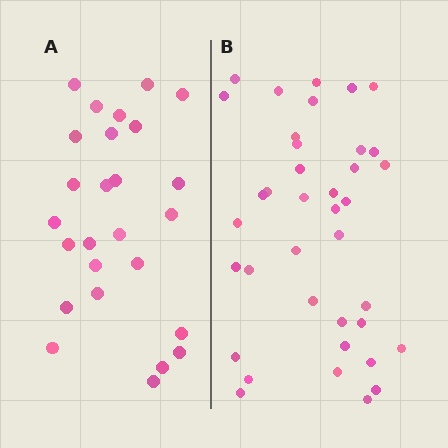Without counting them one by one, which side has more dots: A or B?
Region B (the right region) has more dots.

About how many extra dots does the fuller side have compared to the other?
Region B has roughly 12 or so more dots than region A.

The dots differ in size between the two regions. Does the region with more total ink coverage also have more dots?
No. Region A has more total ink coverage because its dots are larger, but region B actually contains more individual dots. Total area can be misleading — the number of items is what matters here.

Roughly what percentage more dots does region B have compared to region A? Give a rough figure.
About 45% more.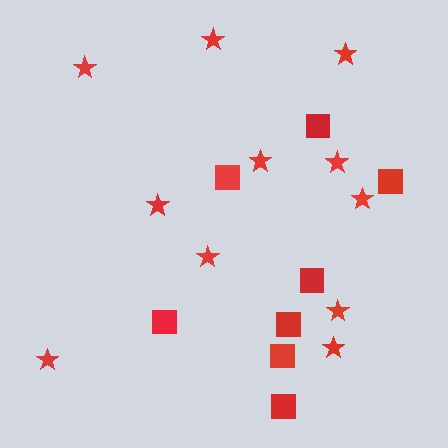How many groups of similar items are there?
There are 2 groups: one group of stars (11) and one group of squares (8).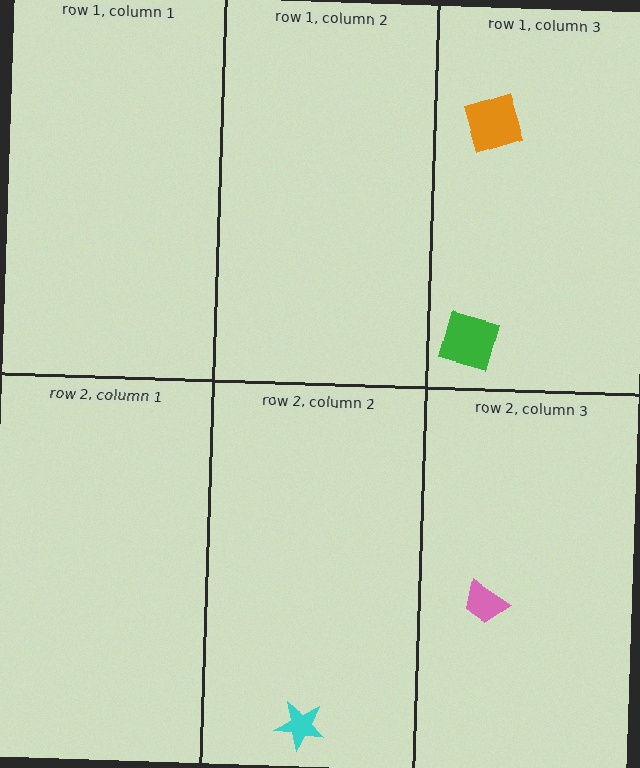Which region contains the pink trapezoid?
The row 2, column 3 region.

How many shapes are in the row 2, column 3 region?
1.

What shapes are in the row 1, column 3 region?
The orange diamond, the green square.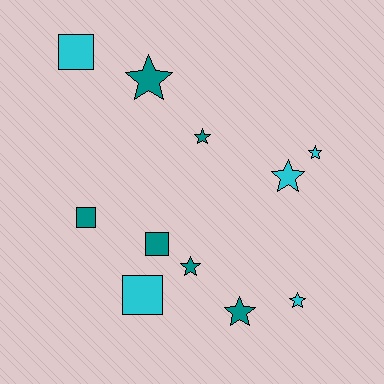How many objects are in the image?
There are 11 objects.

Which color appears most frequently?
Teal, with 6 objects.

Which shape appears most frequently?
Star, with 7 objects.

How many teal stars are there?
There are 4 teal stars.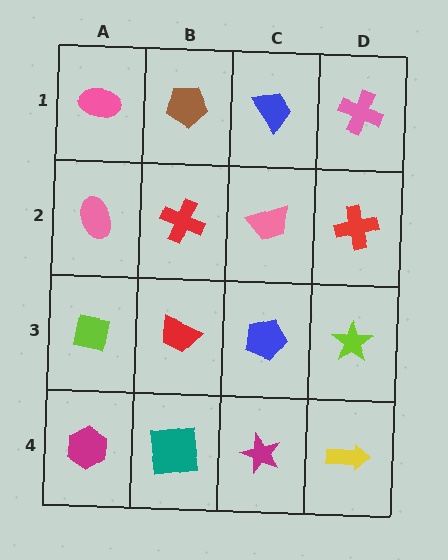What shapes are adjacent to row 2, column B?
A brown pentagon (row 1, column B), a red trapezoid (row 3, column B), a pink ellipse (row 2, column A), a pink trapezoid (row 2, column C).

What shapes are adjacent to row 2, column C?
A blue trapezoid (row 1, column C), a blue pentagon (row 3, column C), a red cross (row 2, column B), a red cross (row 2, column D).